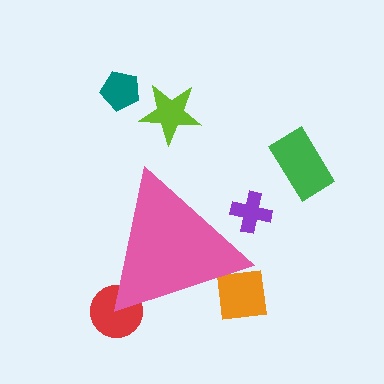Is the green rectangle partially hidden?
No, the green rectangle is fully visible.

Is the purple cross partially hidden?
Yes, the purple cross is partially hidden behind the pink triangle.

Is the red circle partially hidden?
Yes, the red circle is partially hidden behind the pink triangle.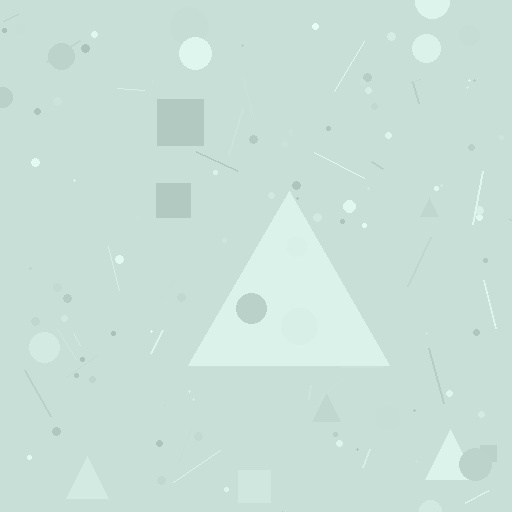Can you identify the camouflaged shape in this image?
The camouflaged shape is a triangle.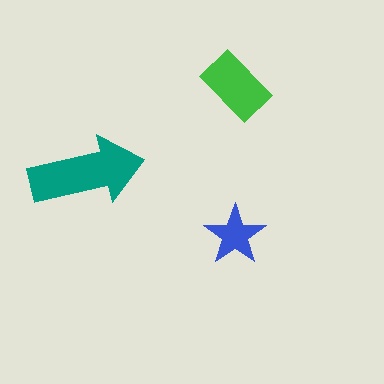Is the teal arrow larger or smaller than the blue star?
Larger.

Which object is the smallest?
The blue star.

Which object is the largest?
The teal arrow.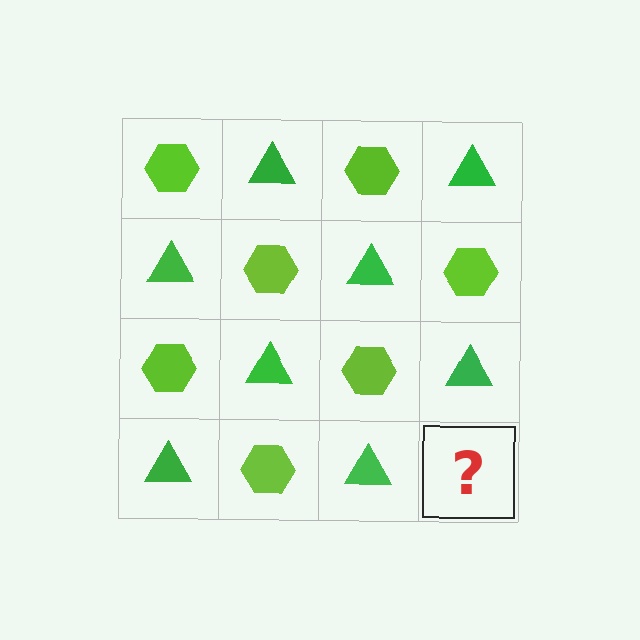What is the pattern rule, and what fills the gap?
The rule is that it alternates lime hexagon and green triangle in a checkerboard pattern. The gap should be filled with a lime hexagon.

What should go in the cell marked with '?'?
The missing cell should contain a lime hexagon.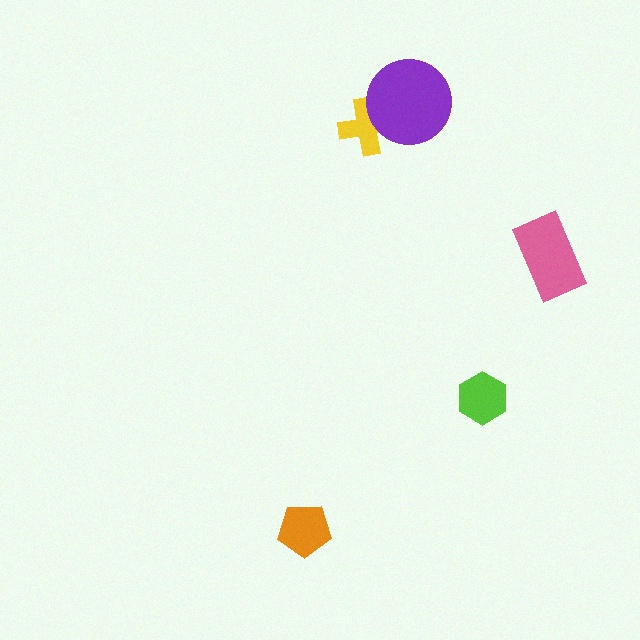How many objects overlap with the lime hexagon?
0 objects overlap with the lime hexagon.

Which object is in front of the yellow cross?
The purple circle is in front of the yellow cross.